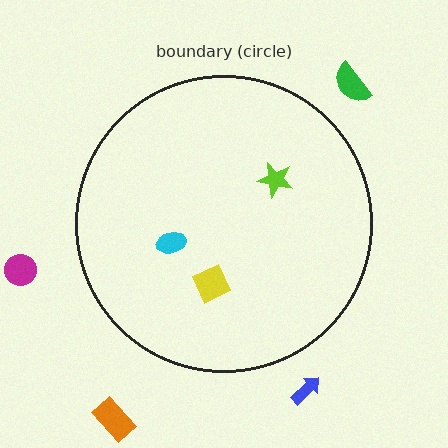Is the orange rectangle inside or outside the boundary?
Outside.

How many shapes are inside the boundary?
3 inside, 4 outside.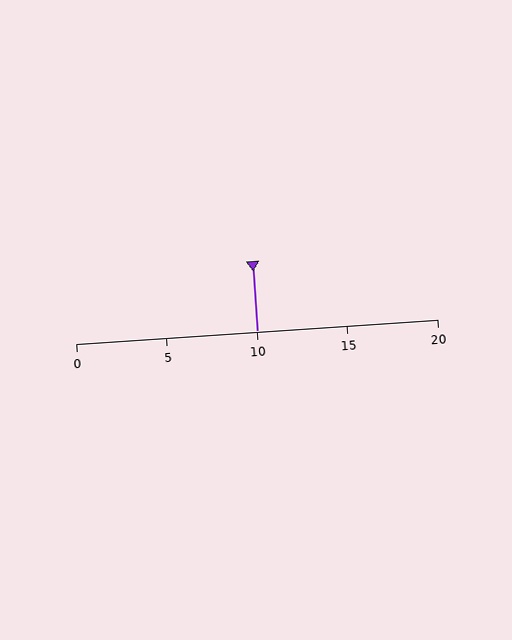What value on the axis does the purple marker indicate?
The marker indicates approximately 10.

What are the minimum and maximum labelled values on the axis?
The axis runs from 0 to 20.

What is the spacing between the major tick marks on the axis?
The major ticks are spaced 5 apart.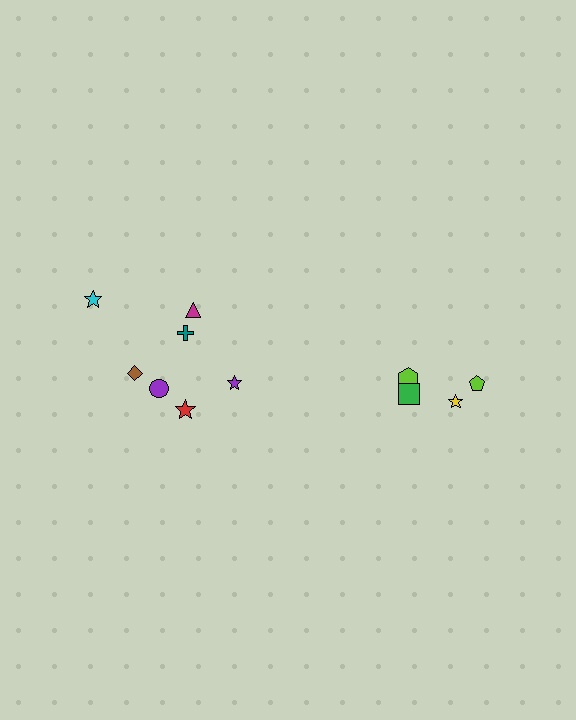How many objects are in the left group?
There are 7 objects.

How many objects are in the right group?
There are 4 objects.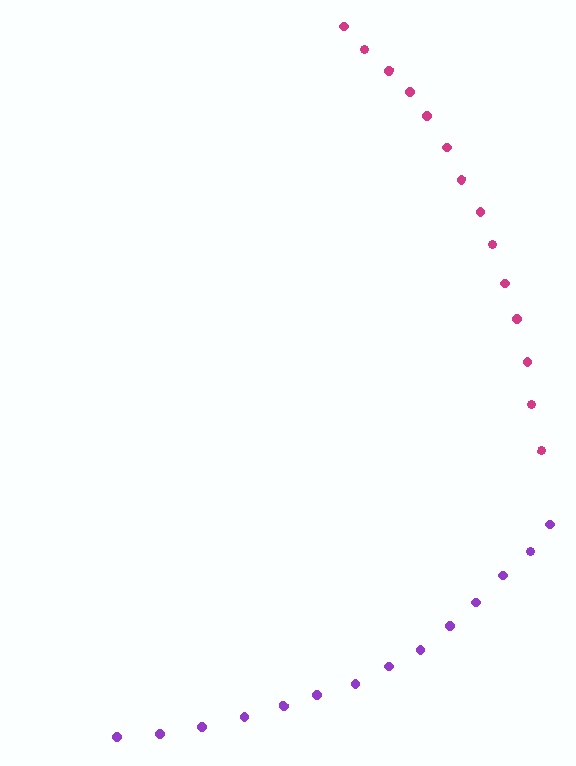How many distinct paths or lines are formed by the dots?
There are 2 distinct paths.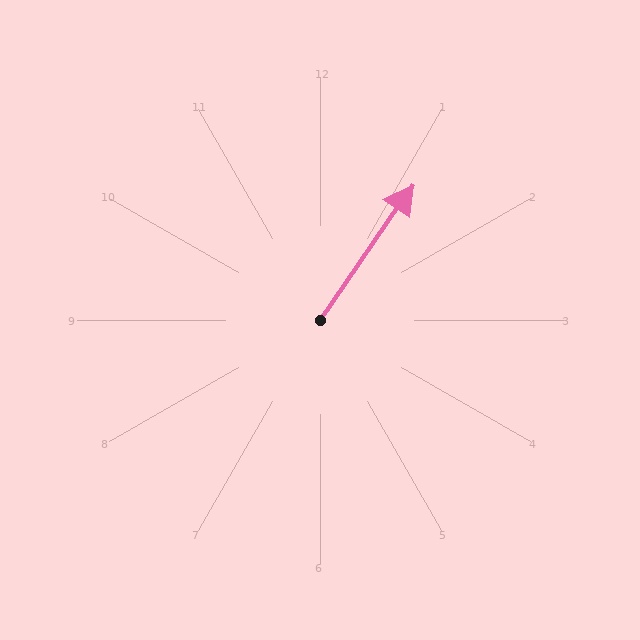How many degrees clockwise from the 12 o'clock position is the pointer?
Approximately 34 degrees.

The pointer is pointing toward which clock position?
Roughly 1 o'clock.